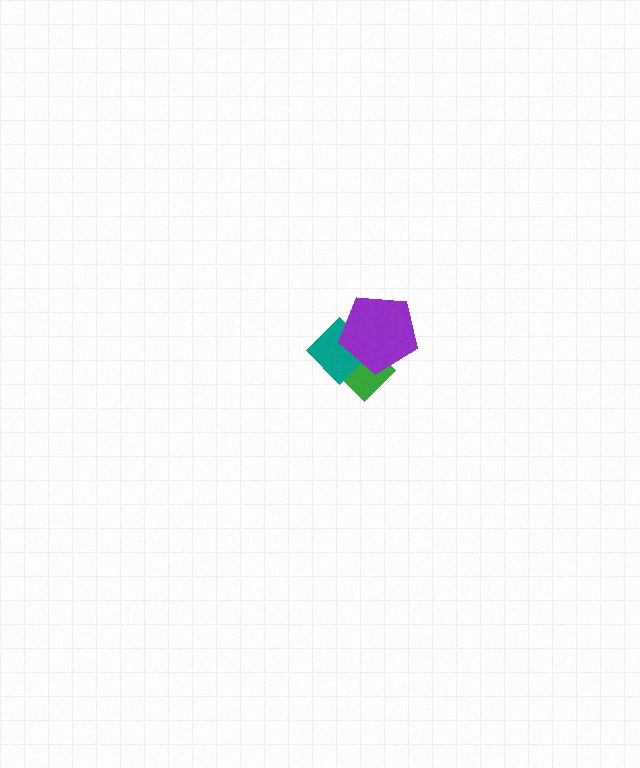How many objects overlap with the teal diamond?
2 objects overlap with the teal diamond.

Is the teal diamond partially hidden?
Yes, it is partially covered by another shape.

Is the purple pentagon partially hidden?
No, no other shape covers it.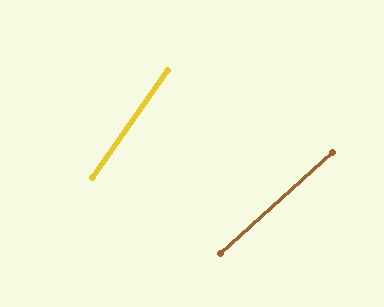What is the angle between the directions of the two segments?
Approximately 13 degrees.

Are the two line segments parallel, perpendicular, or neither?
Neither parallel nor perpendicular — they differ by about 13°.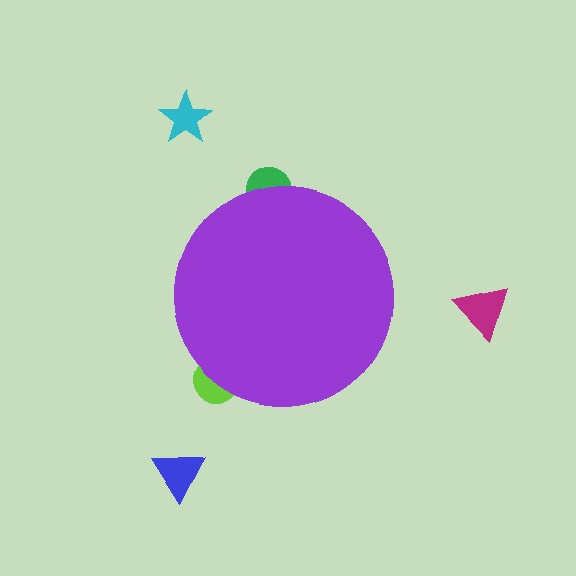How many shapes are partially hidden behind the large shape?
2 shapes are partially hidden.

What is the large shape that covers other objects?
A purple circle.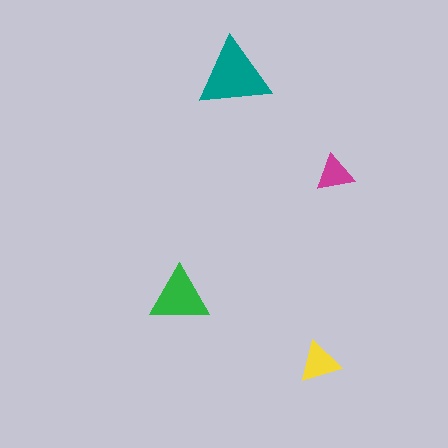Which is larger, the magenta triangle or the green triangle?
The green one.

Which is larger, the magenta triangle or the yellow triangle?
The yellow one.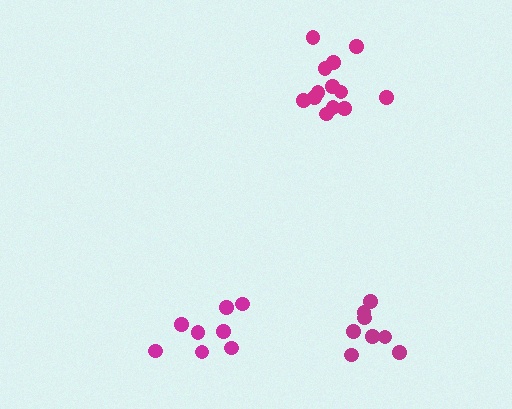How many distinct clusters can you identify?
There are 3 distinct clusters.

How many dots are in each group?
Group 1: 8 dots, Group 2: 13 dots, Group 3: 8 dots (29 total).